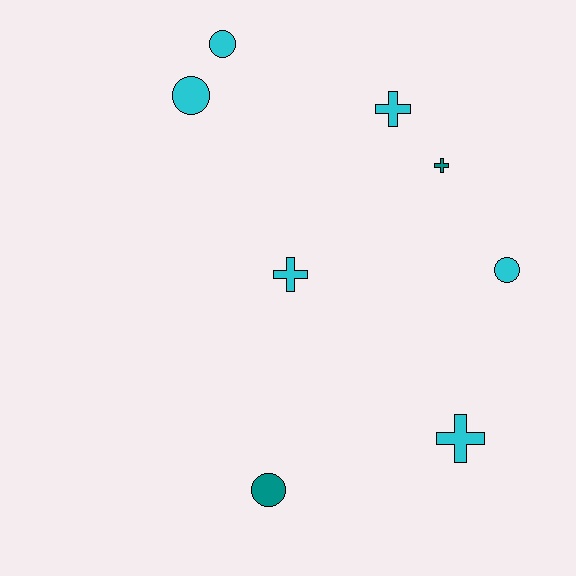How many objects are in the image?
There are 8 objects.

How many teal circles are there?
There is 1 teal circle.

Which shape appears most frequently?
Circle, with 4 objects.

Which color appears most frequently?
Cyan, with 6 objects.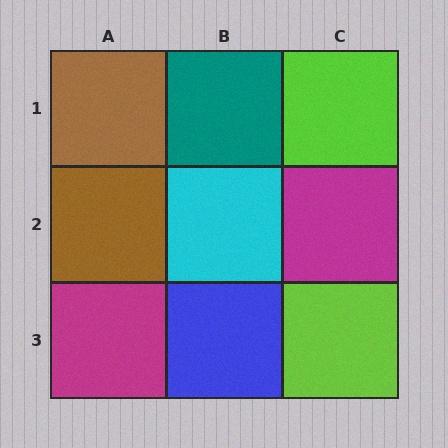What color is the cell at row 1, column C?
Lime.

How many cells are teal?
1 cell is teal.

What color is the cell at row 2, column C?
Magenta.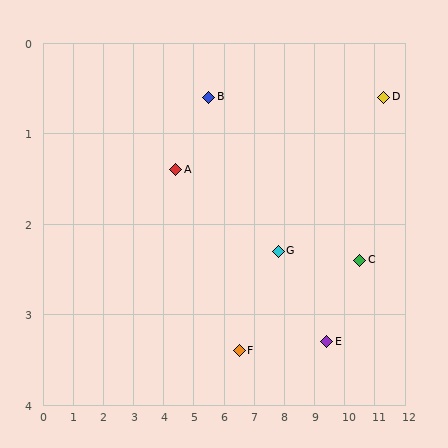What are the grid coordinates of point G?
Point G is at approximately (7.8, 2.3).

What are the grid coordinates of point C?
Point C is at approximately (10.5, 2.4).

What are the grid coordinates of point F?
Point F is at approximately (6.5, 3.4).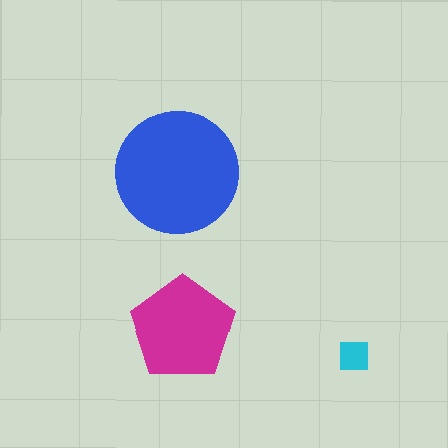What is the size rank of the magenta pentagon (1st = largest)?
2nd.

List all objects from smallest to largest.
The cyan square, the magenta pentagon, the blue circle.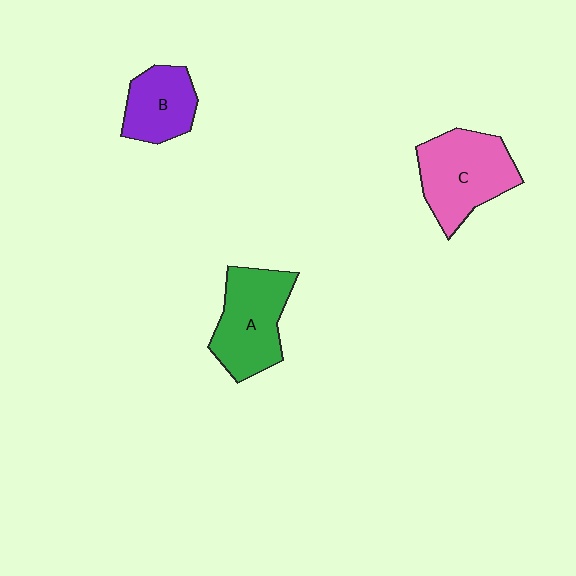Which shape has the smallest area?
Shape B (purple).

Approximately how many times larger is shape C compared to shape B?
Approximately 1.5 times.